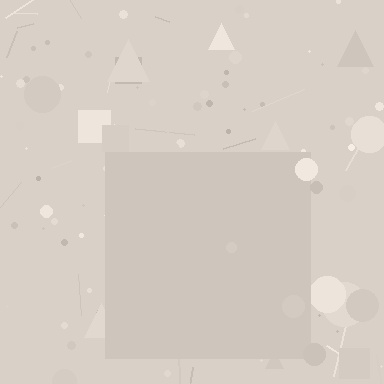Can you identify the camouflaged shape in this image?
The camouflaged shape is a square.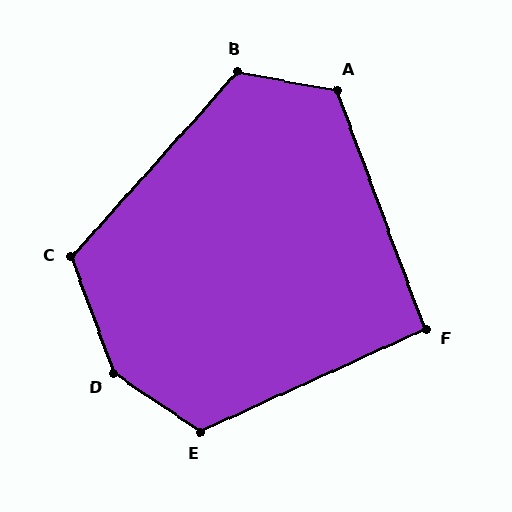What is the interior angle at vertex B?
Approximately 122 degrees (obtuse).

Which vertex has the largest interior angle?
D, at approximately 144 degrees.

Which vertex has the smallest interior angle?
F, at approximately 94 degrees.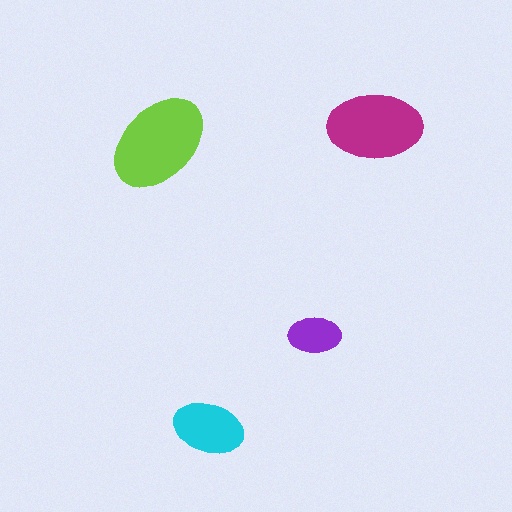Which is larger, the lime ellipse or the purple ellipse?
The lime one.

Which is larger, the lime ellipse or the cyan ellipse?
The lime one.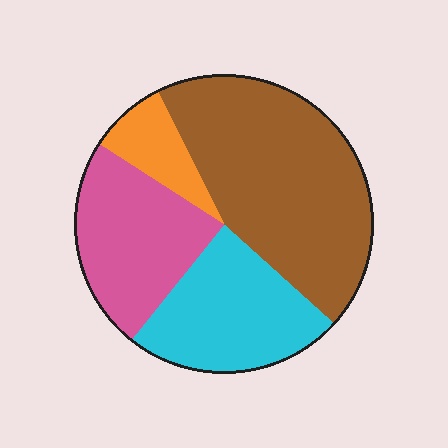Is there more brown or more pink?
Brown.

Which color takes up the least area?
Orange, at roughly 10%.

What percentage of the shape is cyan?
Cyan covers about 25% of the shape.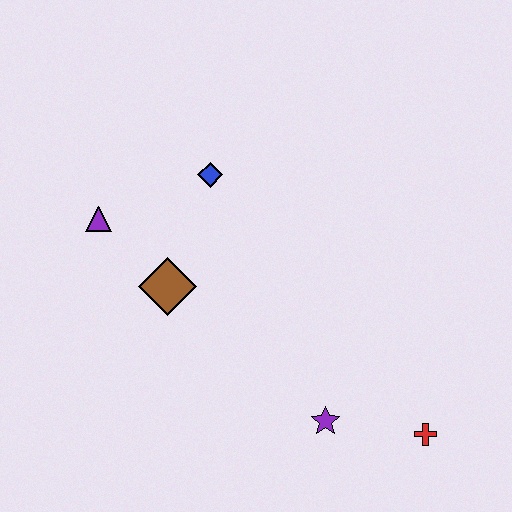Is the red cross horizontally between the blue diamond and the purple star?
No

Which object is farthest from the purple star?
The purple triangle is farthest from the purple star.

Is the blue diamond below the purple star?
No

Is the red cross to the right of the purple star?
Yes